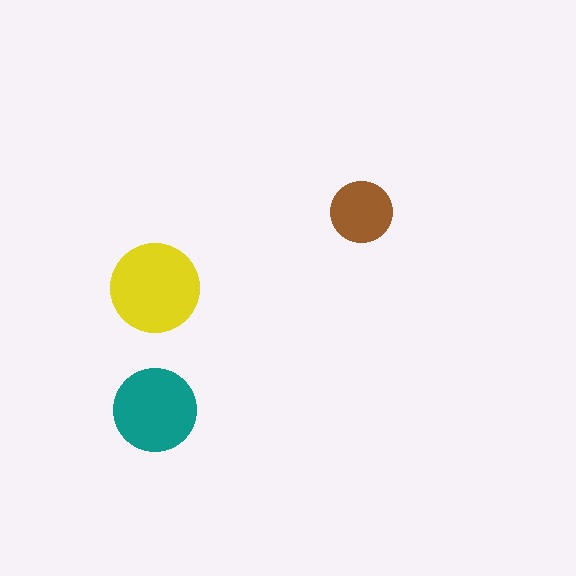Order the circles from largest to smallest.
the yellow one, the teal one, the brown one.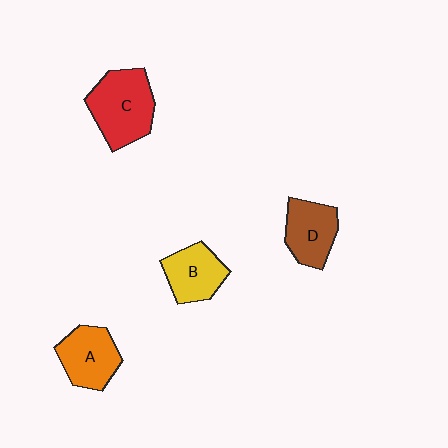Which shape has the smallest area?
Shape B (yellow).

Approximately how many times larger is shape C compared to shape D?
Approximately 1.4 times.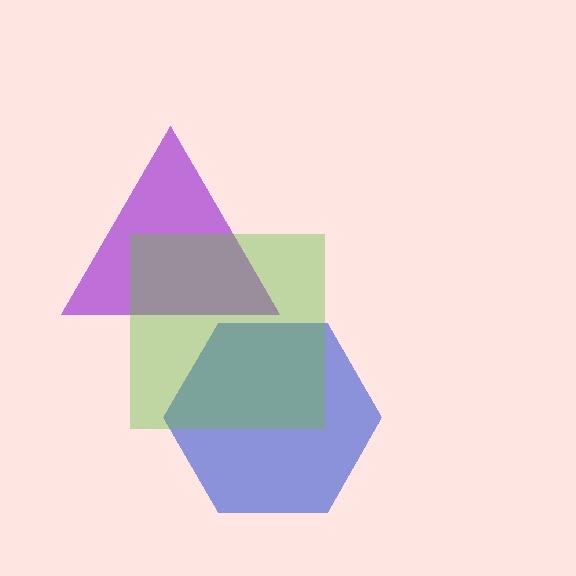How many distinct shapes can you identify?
There are 3 distinct shapes: a purple triangle, a blue hexagon, a lime square.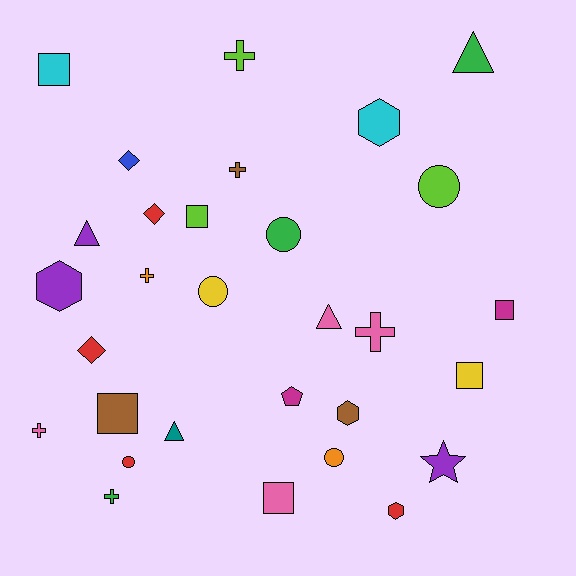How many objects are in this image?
There are 30 objects.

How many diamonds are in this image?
There are 3 diamonds.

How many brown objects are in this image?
There are 3 brown objects.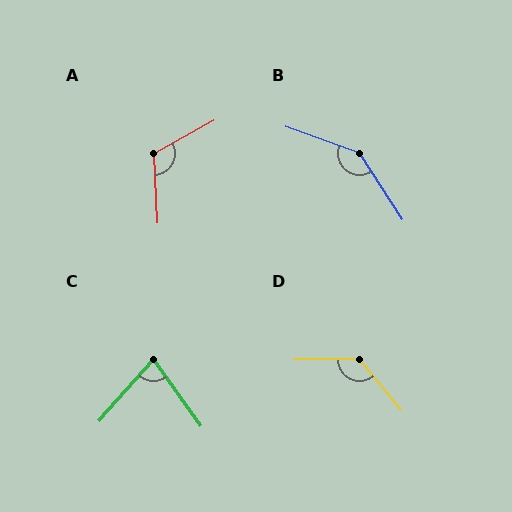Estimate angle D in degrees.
Approximately 129 degrees.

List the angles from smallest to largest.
C (77°), A (117°), D (129°), B (143°).